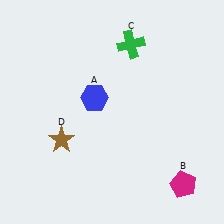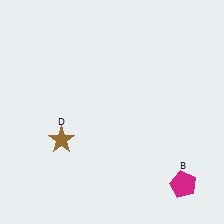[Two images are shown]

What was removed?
The blue hexagon (A), the green cross (C) were removed in Image 2.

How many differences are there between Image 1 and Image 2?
There are 2 differences between the two images.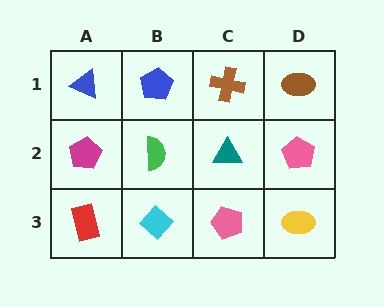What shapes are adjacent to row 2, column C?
A brown cross (row 1, column C), a pink pentagon (row 3, column C), a green semicircle (row 2, column B), a pink pentagon (row 2, column D).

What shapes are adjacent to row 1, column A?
A magenta pentagon (row 2, column A), a blue pentagon (row 1, column B).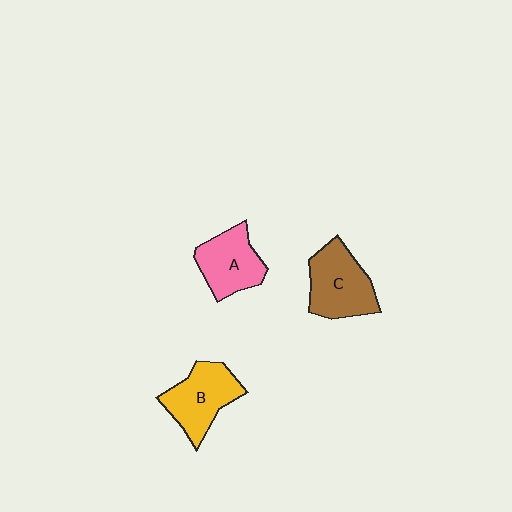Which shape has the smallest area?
Shape A (pink).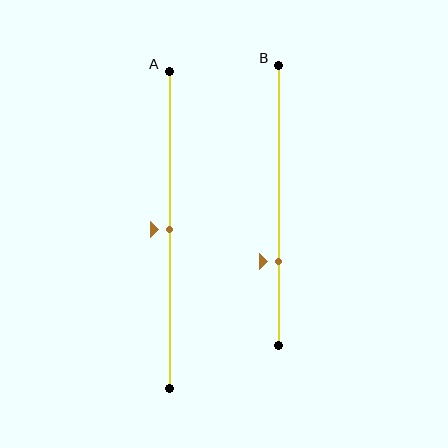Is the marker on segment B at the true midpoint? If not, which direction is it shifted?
No, the marker on segment B is shifted downward by about 20% of the segment length.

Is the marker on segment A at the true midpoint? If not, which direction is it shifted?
Yes, the marker on segment A is at the true midpoint.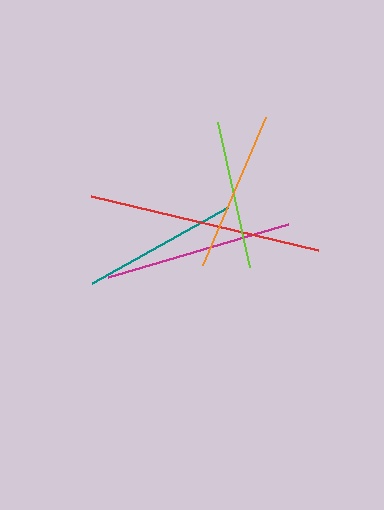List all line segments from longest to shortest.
From longest to shortest: red, magenta, orange, teal, lime.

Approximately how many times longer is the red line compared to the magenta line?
The red line is approximately 1.3 times the length of the magenta line.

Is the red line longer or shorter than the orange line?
The red line is longer than the orange line.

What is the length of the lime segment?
The lime segment is approximately 149 pixels long.